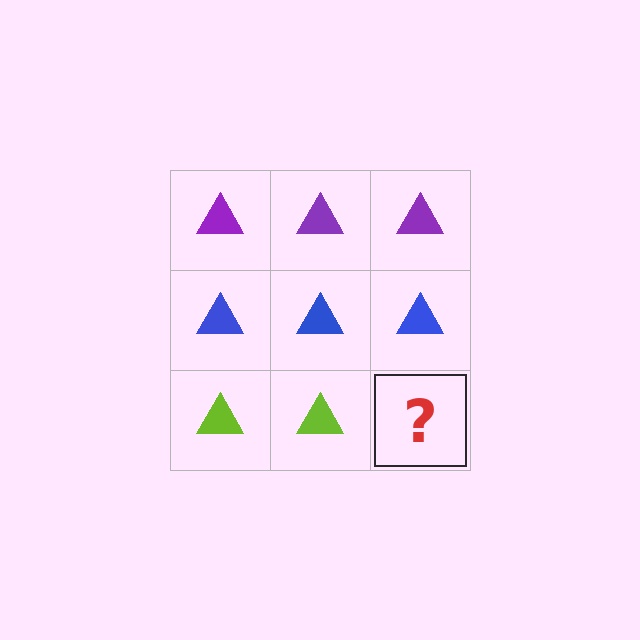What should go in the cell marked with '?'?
The missing cell should contain a lime triangle.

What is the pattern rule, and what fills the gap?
The rule is that each row has a consistent color. The gap should be filled with a lime triangle.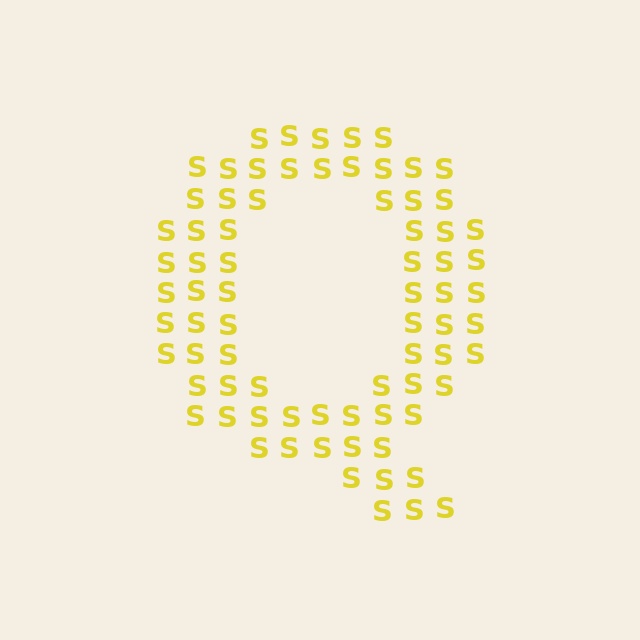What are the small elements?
The small elements are letter S's.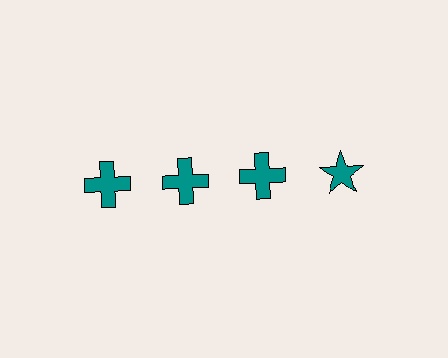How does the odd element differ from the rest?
It has a different shape: star instead of cross.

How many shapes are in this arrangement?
There are 4 shapes arranged in a grid pattern.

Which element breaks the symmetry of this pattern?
The teal star in the top row, second from right column breaks the symmetry. All other shapes are teal crosses.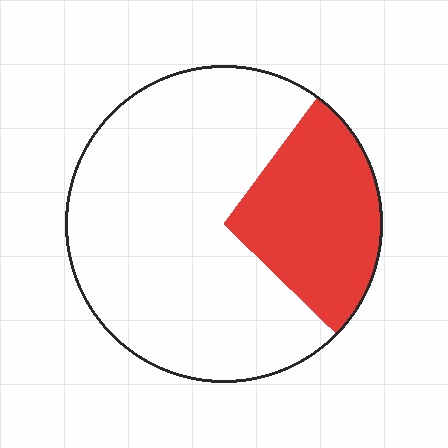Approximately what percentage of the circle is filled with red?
Approximately 25%.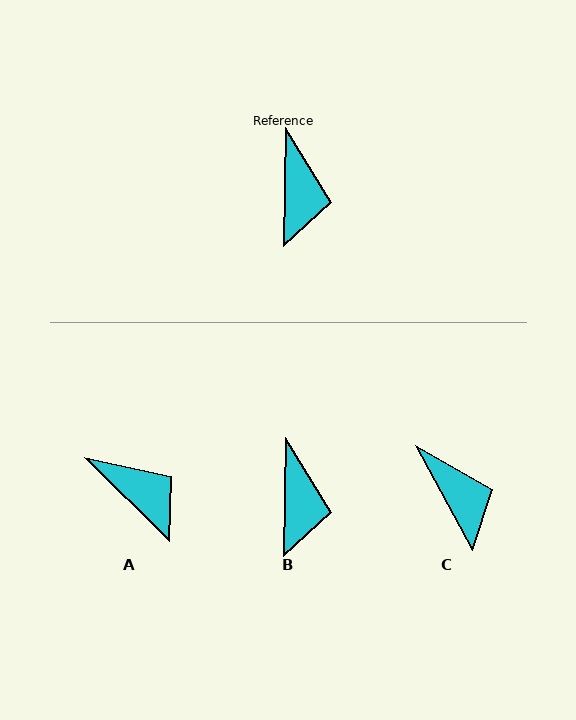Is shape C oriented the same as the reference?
No, it is off by about 29 degrees.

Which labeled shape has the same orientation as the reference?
B.